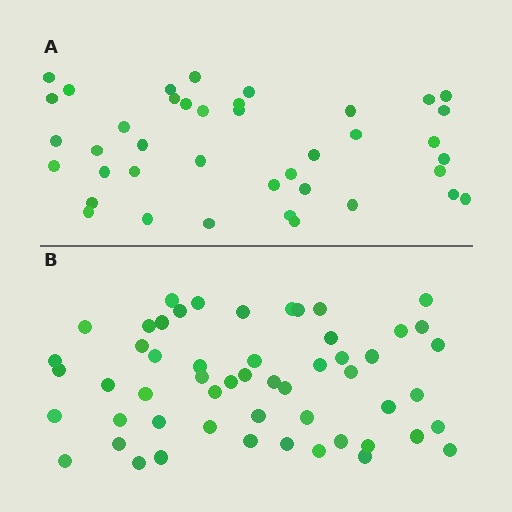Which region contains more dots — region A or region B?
Region B (the bottom region) has more dots.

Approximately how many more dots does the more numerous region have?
Region B has approximately 15 more dots than region A.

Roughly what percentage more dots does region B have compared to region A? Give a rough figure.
About 35% more.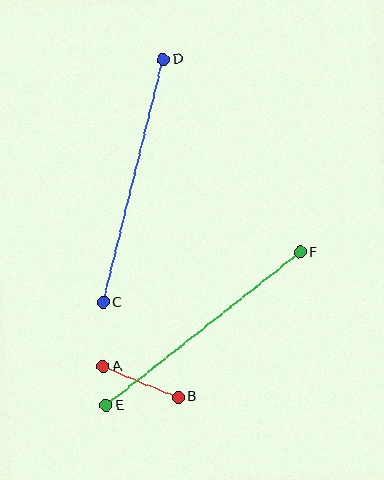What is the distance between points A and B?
The distance is approximately 81 pixels.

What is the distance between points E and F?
The distance is approximately 247 pixels.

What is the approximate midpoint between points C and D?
The midpoint is at approximately (133, 181) pixels.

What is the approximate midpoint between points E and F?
The midpoint is at approximately (203, 329) pixels.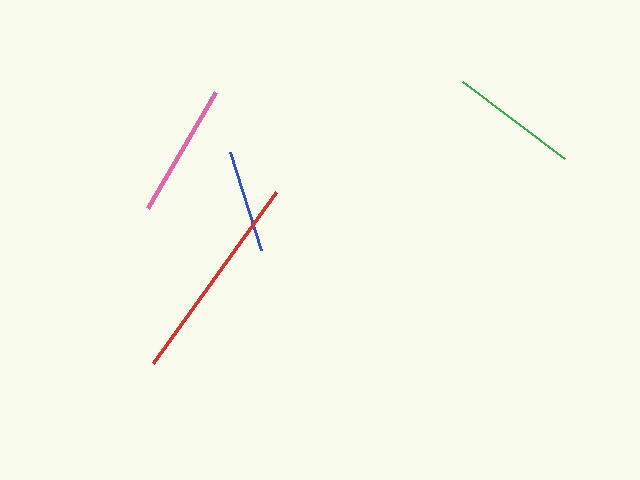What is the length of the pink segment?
The pink segment is approximately 135 pixels long.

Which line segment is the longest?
The red line is the longest at approximately 211 pixels.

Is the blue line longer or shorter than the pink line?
The pink line is longer than the blue line.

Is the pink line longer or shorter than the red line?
The red line is longer than the pink line.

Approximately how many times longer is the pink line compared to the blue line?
The pink line is approximately 1.3 times the length of the blue line.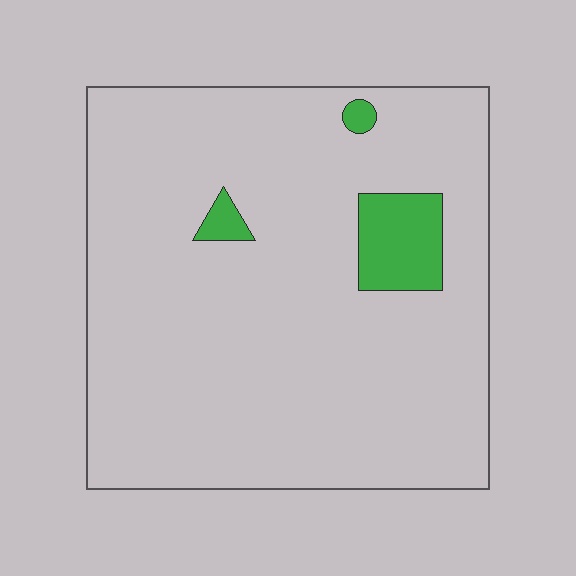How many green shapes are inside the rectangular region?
3.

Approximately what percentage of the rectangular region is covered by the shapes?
Approximately 5%.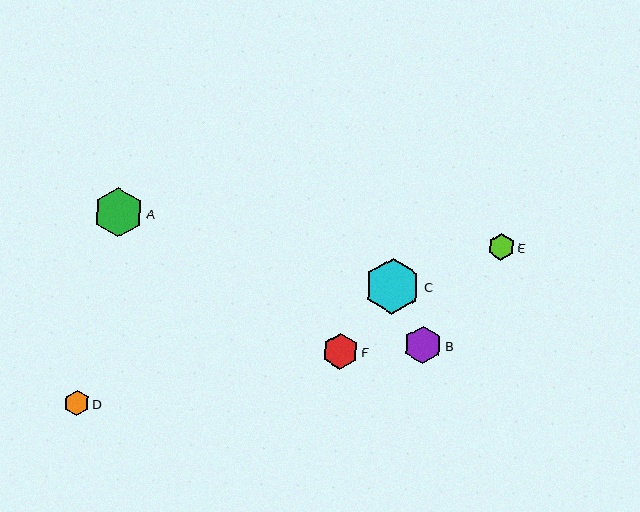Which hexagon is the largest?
Hexagon C is the largest with a size of approximately 56 pixels.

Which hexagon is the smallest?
Hexagon D is the smallest with a size of approximately 25 pixels.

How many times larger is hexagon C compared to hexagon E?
Hexagon C is approximately 2.1 times the size of hexagon E.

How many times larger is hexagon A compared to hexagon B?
Hexagon A is approximately 1.3 times the size of hexagon B.